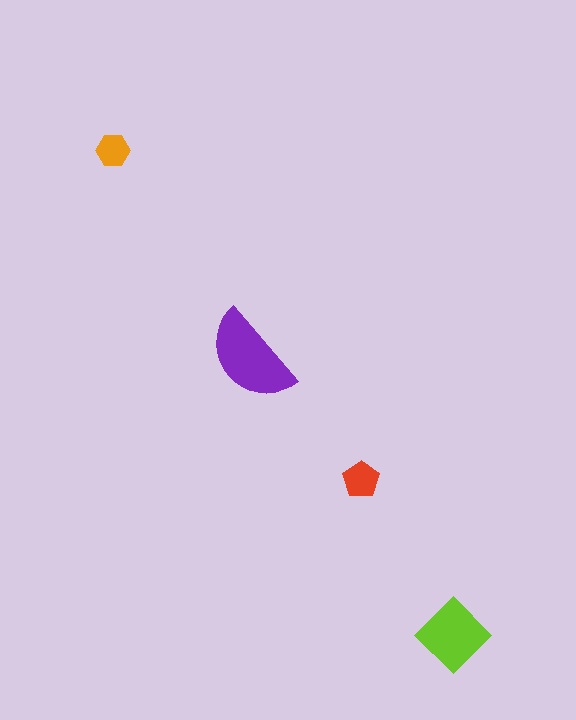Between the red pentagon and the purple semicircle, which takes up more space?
The purple semicircle.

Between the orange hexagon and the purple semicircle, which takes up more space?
The purple semicircle.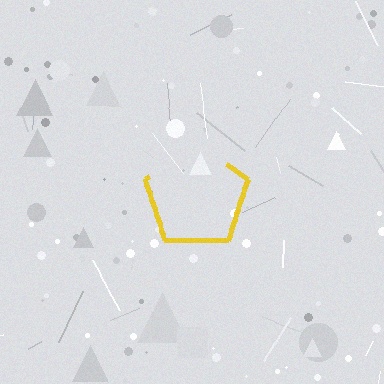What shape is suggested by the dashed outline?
The dashed outline suggests a pentagon.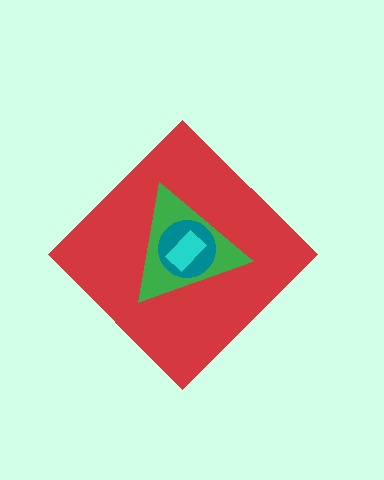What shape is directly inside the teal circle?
The cyan rectangle.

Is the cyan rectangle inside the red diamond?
Yes.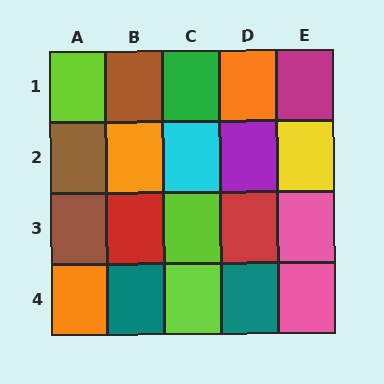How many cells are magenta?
1 cell is magenta.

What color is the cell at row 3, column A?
Brown.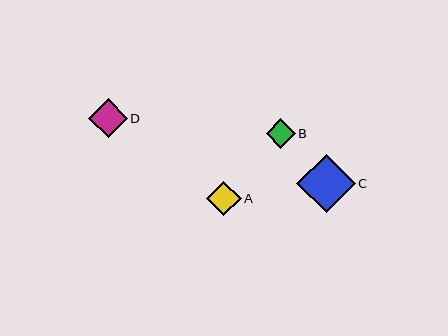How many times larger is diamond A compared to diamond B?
Diamond A is approximately 1.2 times the size of diamond B.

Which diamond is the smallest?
Diamond B is the smallest with a size of approximately 29 pixels.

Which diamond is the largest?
Diamond C is the largest with a size of approximately 58 pixels.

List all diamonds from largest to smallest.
From largest to smallest: C, D, A, B.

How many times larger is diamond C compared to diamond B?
Diamond C is approximately 2.0 times the size of diamond B.